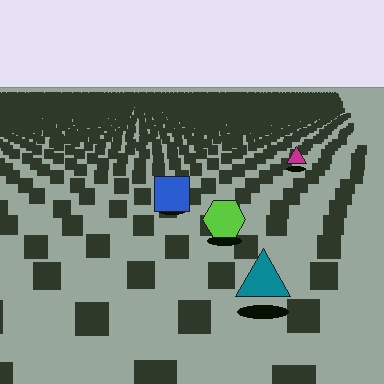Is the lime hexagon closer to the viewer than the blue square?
Yes. The lime hexagon is closer — you can tell from the texture gradient: the ground texture is coarser near it.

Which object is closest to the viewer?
The teal triangle is closest. The texture marks near it are larger and more spread out.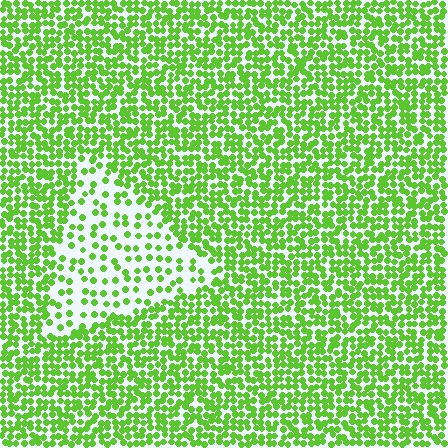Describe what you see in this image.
The image contains small lime elements arranged at two different densities. A triangle-shaped region is visible where the elements are less densely packed than the surrounding area.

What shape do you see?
I see a triangle.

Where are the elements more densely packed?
The elements are more densely packed outside the triangle boundary.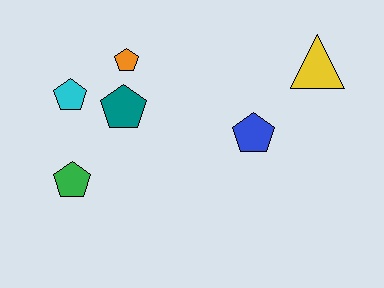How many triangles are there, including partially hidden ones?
There is 1 triangle.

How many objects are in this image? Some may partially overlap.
There are 6 objects.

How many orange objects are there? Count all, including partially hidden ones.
There is 1 orange object.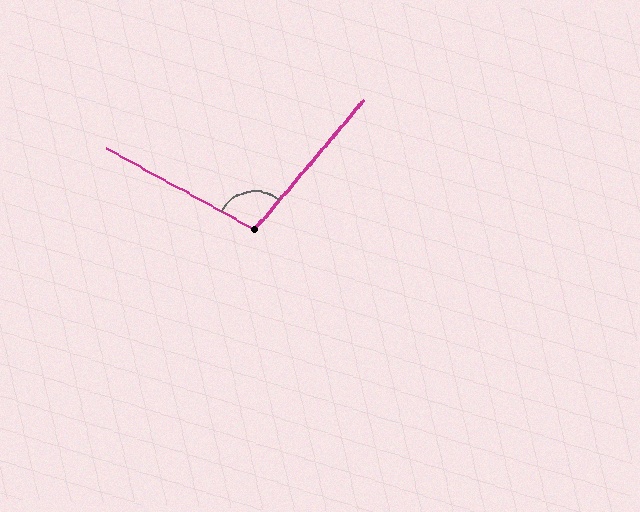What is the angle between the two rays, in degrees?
Approximately 102 degrees.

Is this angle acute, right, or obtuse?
It is obtuse.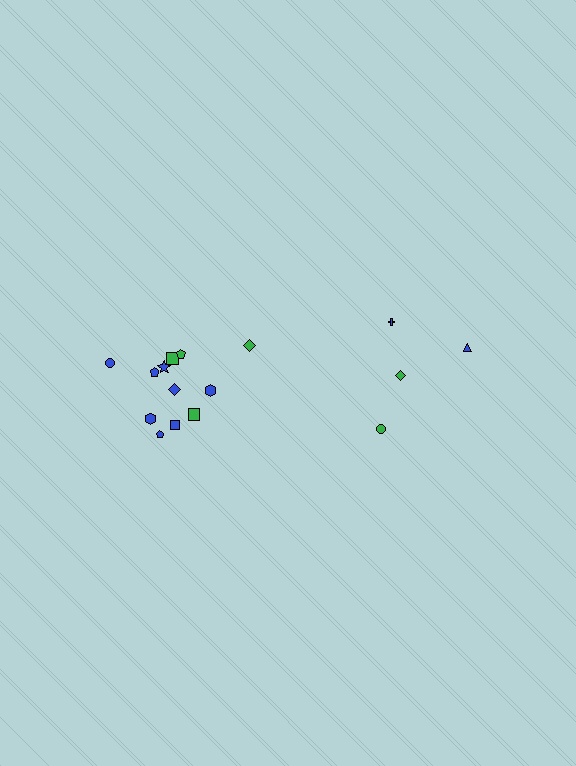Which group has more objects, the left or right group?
The left group.